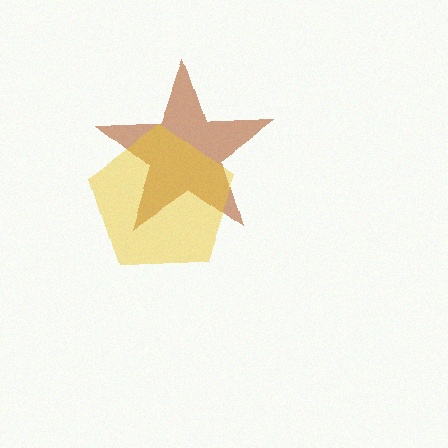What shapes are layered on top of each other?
The layered shapes are: a brown star, a yellow pentagon.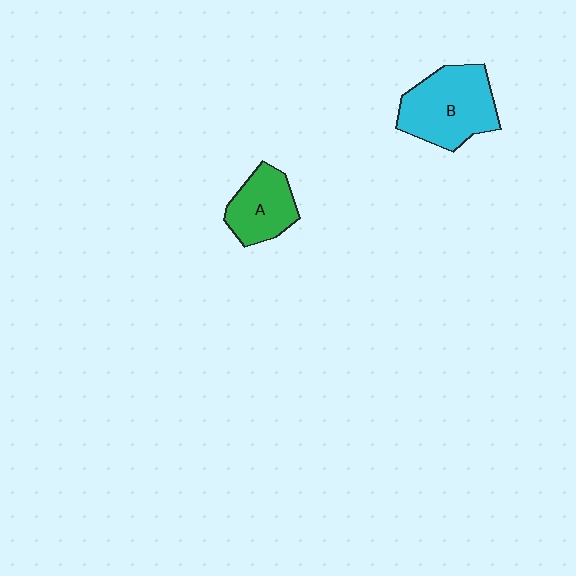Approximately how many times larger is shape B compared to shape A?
Approximately 1.5 times.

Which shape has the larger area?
Shape B (cyan).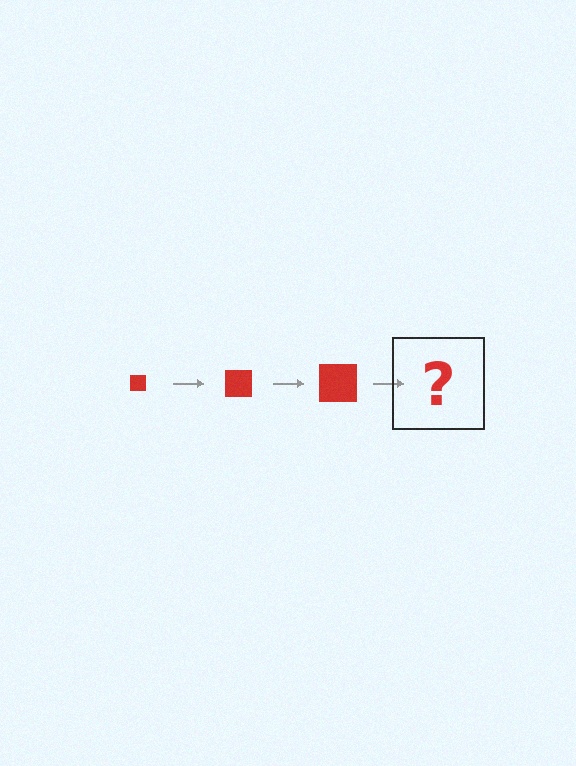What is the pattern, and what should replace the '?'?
The pattern is that the square gets progressively larger each step. The '?' should be a red square, larger than the previous one.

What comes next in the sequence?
The next element should be a red square, larger than the previous one.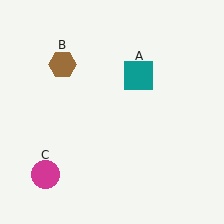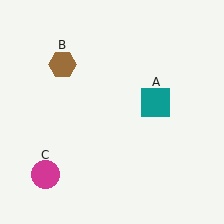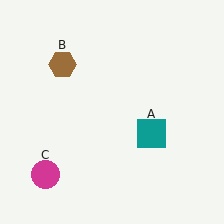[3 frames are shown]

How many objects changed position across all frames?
1 object changed position: teal square (object A).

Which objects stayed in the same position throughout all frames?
Brown hexagon (object B) and magenta circle (object C) remained stationary.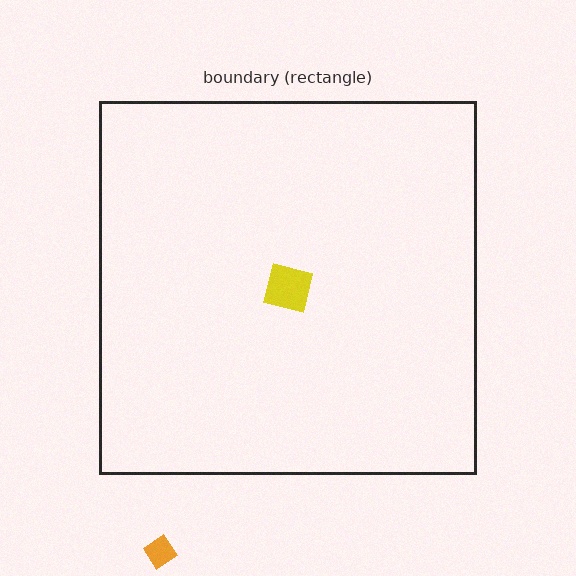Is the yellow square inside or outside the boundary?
Inside.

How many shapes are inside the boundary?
1 inside, 1 outside.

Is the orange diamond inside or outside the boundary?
Outside.